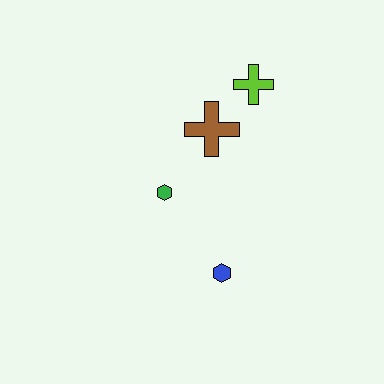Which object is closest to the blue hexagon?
The green hexagon is closest to the blue hexagon.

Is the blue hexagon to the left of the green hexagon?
No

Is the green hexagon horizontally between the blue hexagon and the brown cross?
No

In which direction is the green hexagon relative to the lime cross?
The green hexagon is below the lime cross.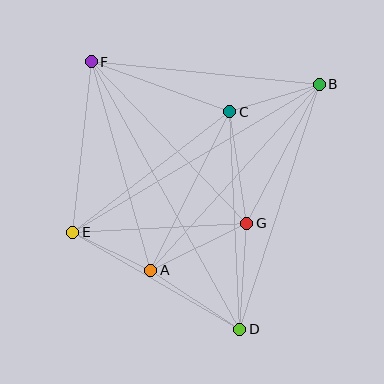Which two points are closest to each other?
Points A and E are closest to each other.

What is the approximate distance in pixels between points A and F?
The distance between A and F is approximately 217 pixels.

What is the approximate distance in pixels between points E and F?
The distance between E and F is approximately 172 pixels.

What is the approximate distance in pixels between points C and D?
The distance between C and D is approximately 218 pixels.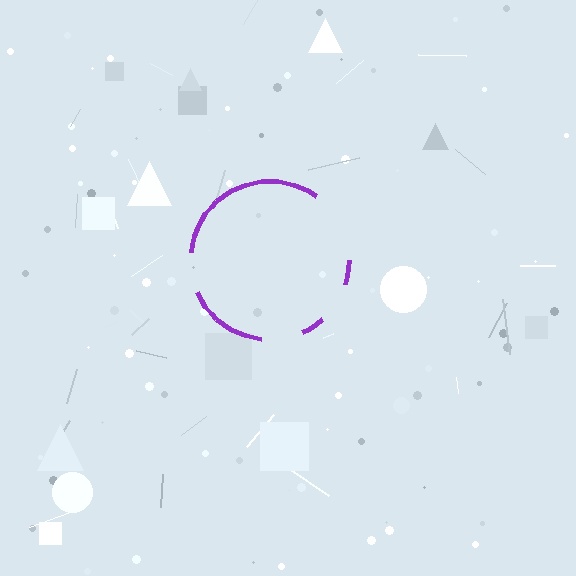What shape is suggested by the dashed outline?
The dashed outline suggests a circle.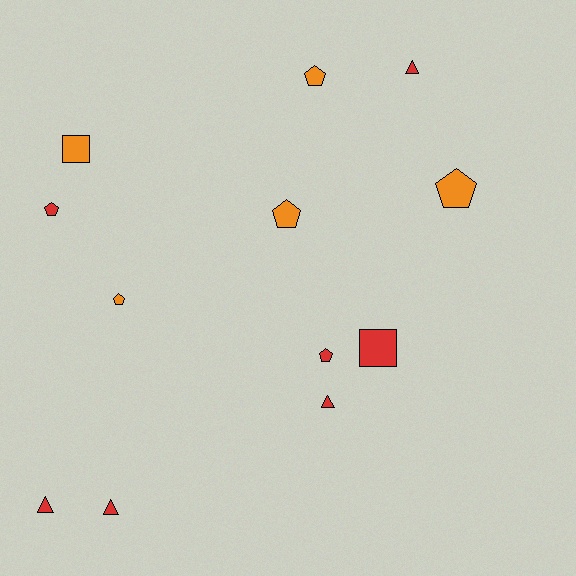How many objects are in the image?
There are 12 objects.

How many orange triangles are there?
There are no orange triangles.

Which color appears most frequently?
Red, with 7 objects.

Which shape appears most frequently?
Pentagon, with 6 objects.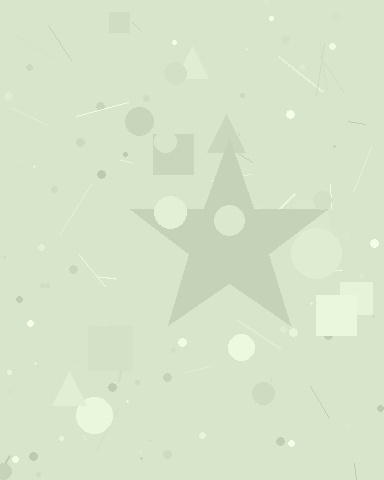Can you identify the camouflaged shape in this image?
The camouflaged shape is a star.